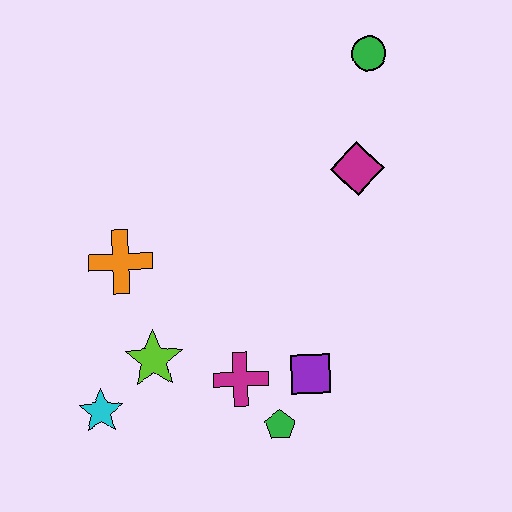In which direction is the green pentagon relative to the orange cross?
The green pentagon is below the orange cross.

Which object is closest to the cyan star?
The lime star is closest to the cyan star.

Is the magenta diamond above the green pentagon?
Yes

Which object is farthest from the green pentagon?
The green circle is farthest from the green pentagon.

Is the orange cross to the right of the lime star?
No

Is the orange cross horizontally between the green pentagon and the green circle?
No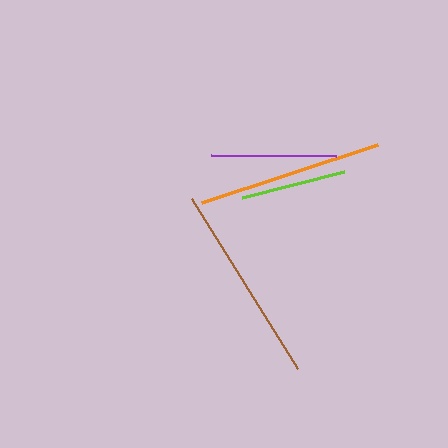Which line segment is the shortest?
The lime line is the shortest at approximately 105 pixels.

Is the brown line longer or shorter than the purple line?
The brown line is longer than the purple line.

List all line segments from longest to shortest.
From longest to shortest: brown, orange, purple, lime.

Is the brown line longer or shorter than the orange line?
The brown line is longer than the orange line.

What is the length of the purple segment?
The purple segment is approximately 126 pixels long.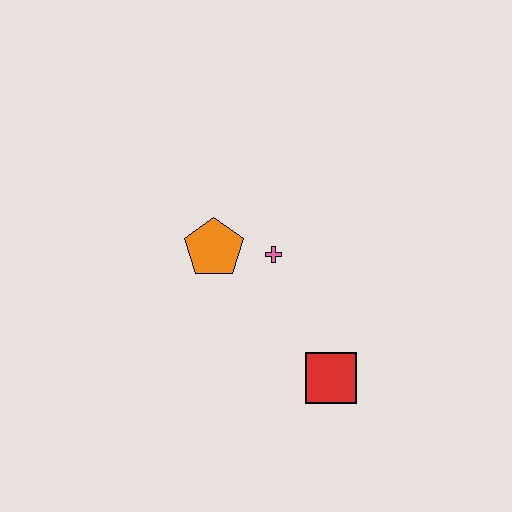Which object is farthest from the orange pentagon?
The red square is farthest from the orange pentagon.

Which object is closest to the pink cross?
The orange pentagon is closest to the pink cross.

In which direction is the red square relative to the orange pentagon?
The red square is below the orange pentagon.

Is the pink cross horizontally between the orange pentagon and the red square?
Yes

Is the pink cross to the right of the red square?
No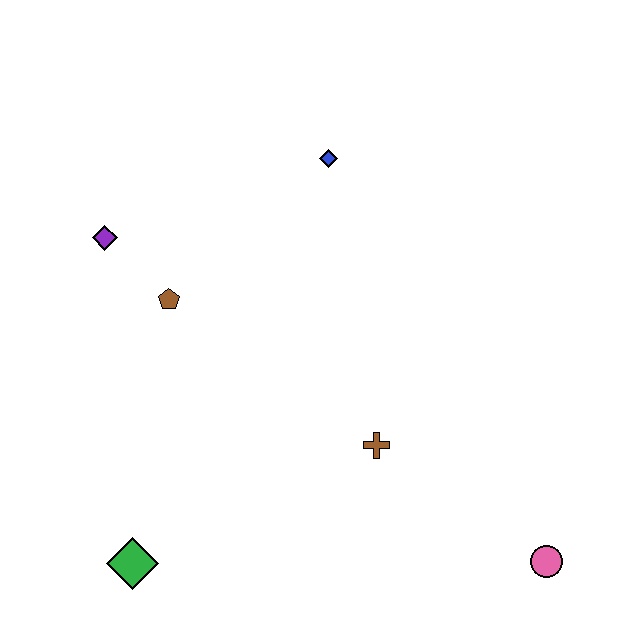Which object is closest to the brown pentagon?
The purple diamond is closest to the brown pentagon.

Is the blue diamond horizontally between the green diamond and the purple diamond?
No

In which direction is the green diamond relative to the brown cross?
The green diamond is to the left of the brown cross.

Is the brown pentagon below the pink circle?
No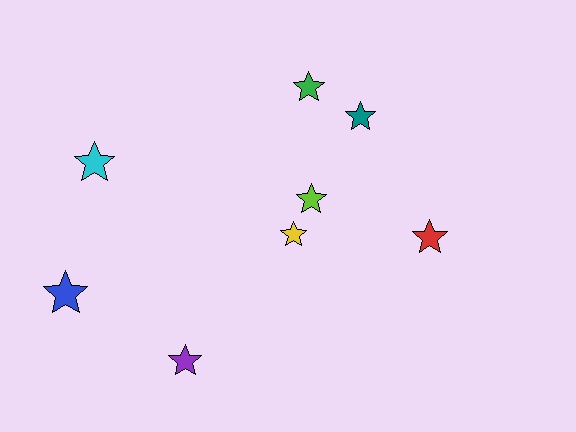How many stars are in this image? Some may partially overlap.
There are 8 stars.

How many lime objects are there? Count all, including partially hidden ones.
There is 1 lime object.